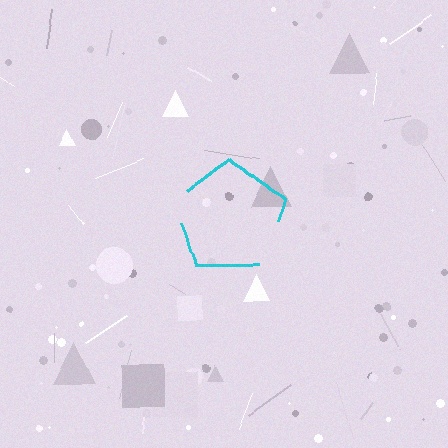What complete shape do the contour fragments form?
The contour fragments form a pentagon.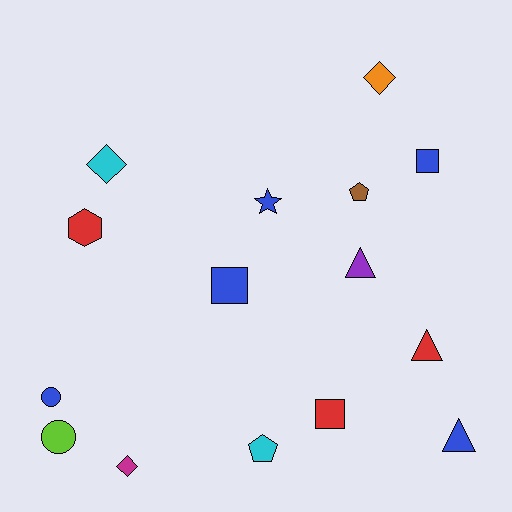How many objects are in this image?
There are 15 objects.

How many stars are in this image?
There is 1 star.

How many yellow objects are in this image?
There are no yellow objects.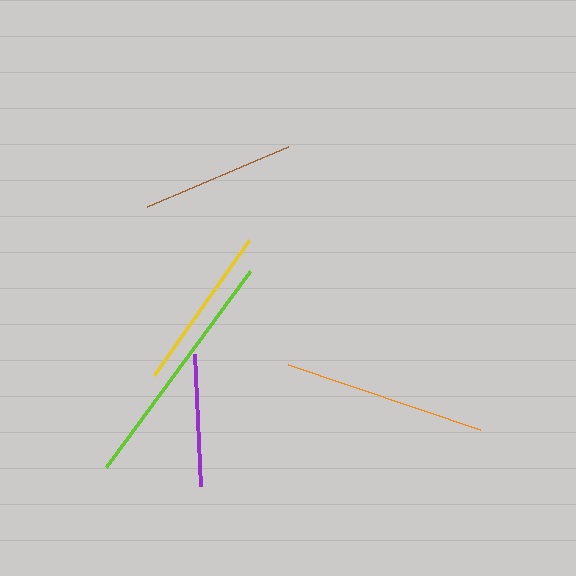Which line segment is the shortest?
The purple line is the shortest at approximately 132 pixels.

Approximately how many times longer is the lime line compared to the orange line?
The lime line is approximately 1.2 times the length of the orange line.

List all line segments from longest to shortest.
From longest to shortest: lime, orange, yellow, brown, purple.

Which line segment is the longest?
The lime line is the longest at approximately 243 pixels.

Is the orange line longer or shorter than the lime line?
The lime line is longer than the orange line.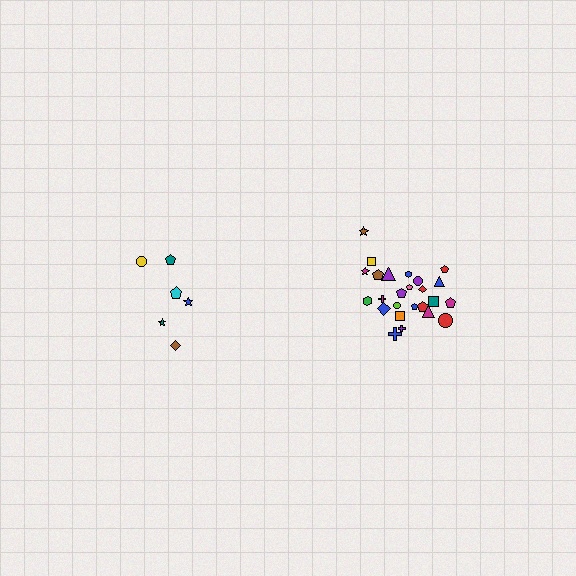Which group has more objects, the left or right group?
The right group.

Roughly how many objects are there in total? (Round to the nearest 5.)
Roughly 30 objects in total.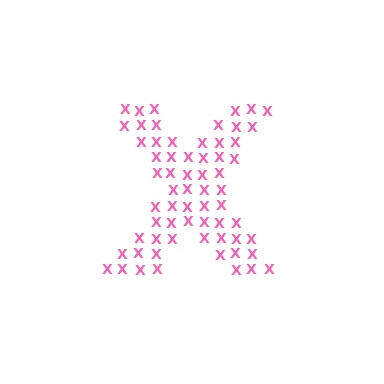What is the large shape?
The large shape is the letter X.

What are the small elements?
The small elements are letter X's.